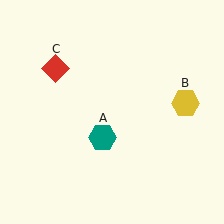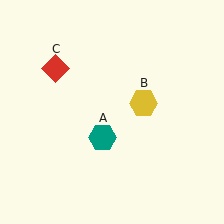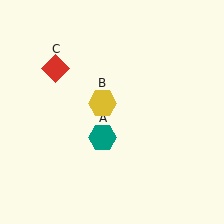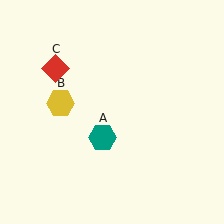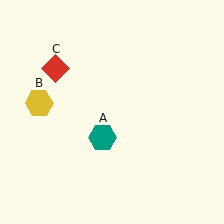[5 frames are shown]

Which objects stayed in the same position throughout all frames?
Teal hexagon (object A) and red diamond (object C) remained stationary.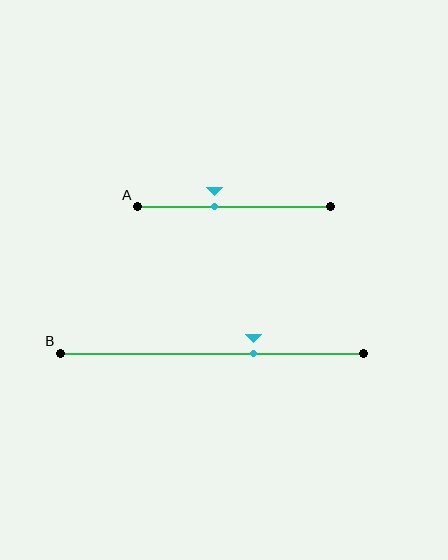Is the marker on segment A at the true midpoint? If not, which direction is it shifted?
No, the marker on segment A is shifted to the left by about 10% of the segment length.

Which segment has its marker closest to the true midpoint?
Segment A has its marker closest to the true midpoint.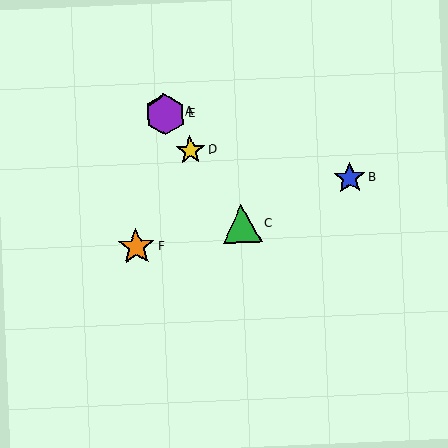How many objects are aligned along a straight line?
4 objects (A, C, D, E) are aligned along a straight line.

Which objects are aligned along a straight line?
Objects A, C, D, E are aligned along a straight line.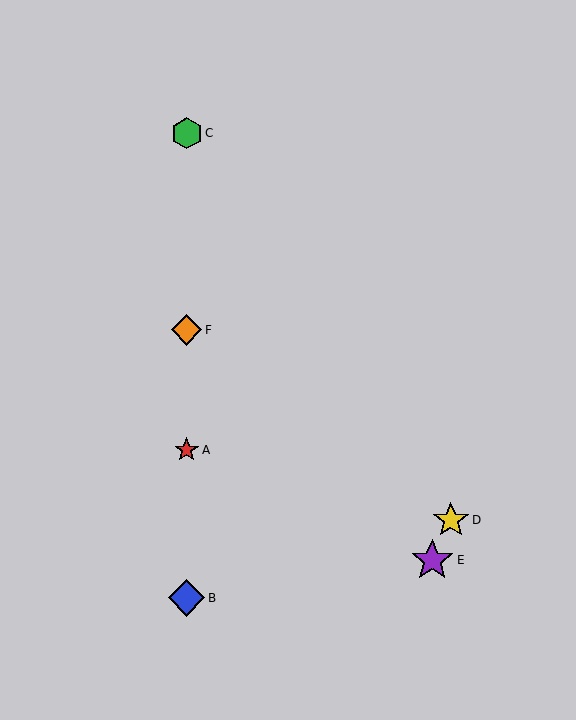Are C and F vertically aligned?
Yes, both are at x≈187.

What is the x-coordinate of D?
Object D is at x≈451.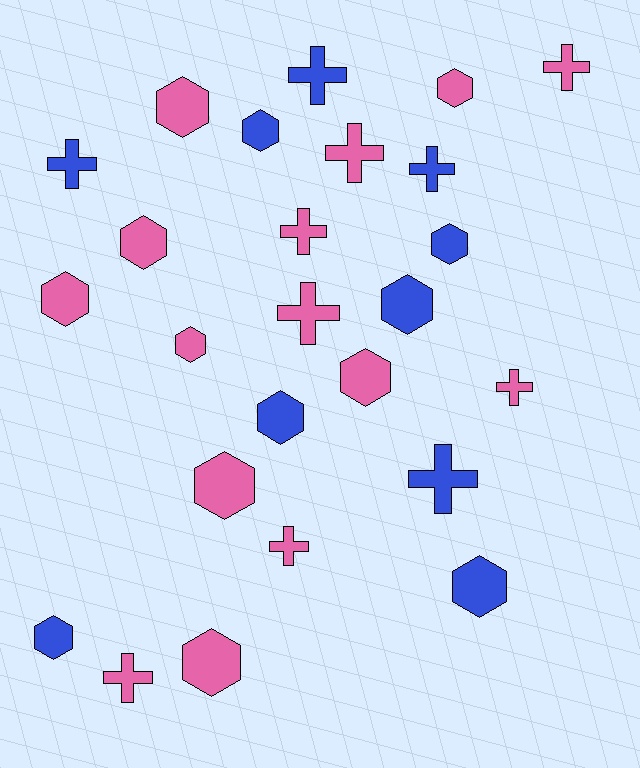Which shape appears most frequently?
Hexagon, with 14 objects.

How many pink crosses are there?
There are 7 pink crosses.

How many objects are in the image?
There are 25 objects.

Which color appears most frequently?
Pink, with 15 objects.